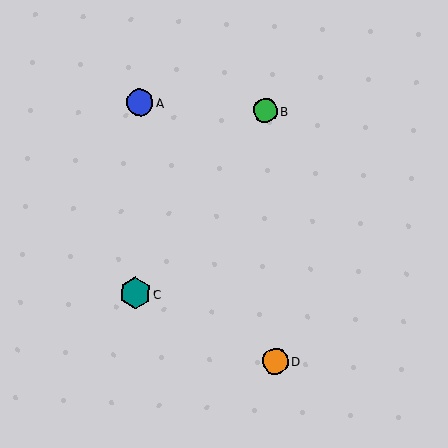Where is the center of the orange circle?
The center of the orange circle is at (275, 361).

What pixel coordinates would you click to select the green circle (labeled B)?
Click at (265, 111) to select the green circle B.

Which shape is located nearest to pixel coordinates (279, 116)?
The green circle (labeled B) at (265, 111) is nearest to that location.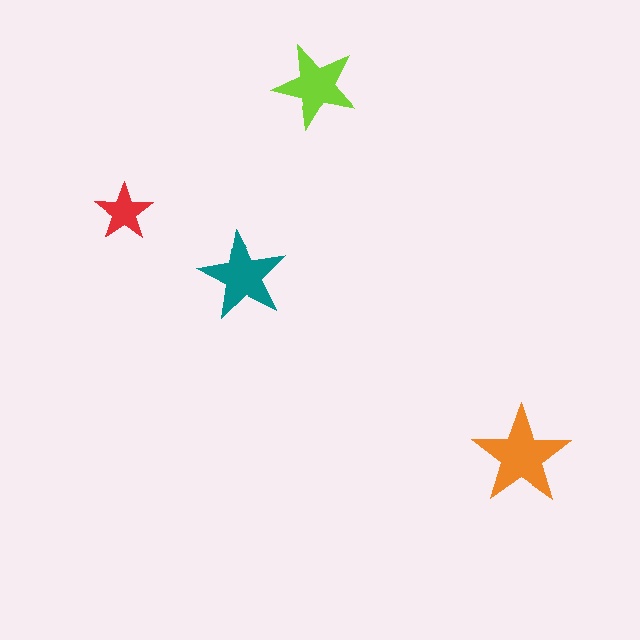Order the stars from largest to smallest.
the orange one, the teal one, the lime one, the red one.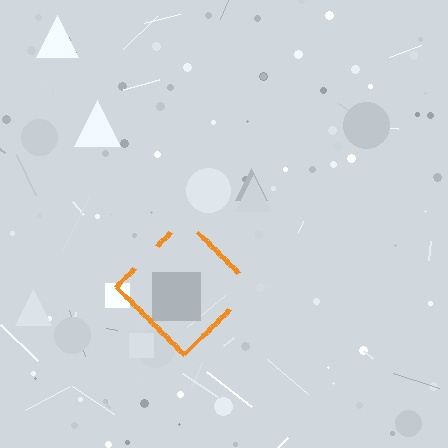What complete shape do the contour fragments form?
The contour fragments form a diamond.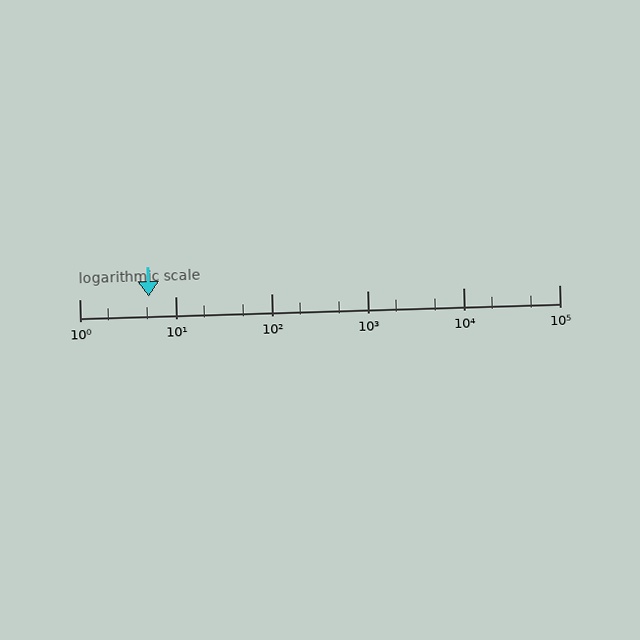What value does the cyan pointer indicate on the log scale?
The pointer indicates approximately 5.3.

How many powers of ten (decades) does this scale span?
The scale spans 5 decades, from 1 to 100000.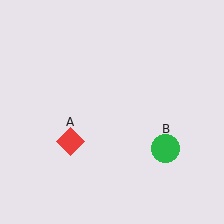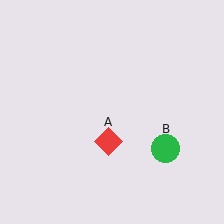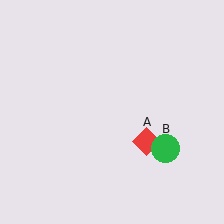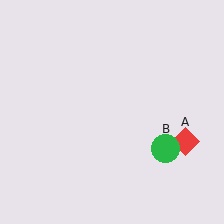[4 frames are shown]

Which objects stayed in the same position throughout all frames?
Green circle (object B) remained stationary.